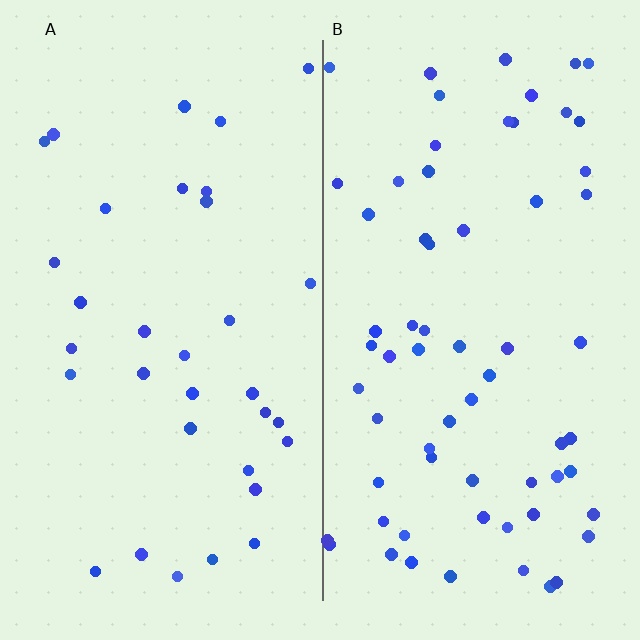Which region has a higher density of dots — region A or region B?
B (the right).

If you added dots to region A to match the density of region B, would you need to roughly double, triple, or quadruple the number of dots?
Approximately double.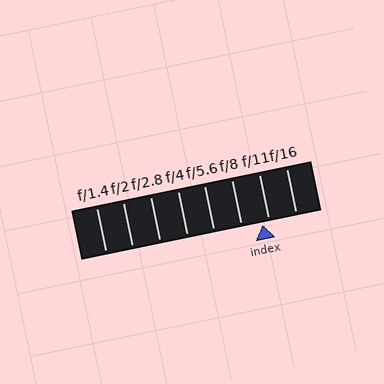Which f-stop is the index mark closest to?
The index mark is closest to f/11.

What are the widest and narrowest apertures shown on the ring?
The widest aperture shown is f/1.4 and the narrowest is f/16.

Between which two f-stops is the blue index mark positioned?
The index mark is between f/8 and f/11.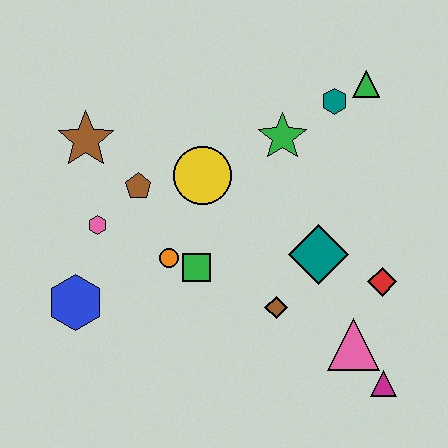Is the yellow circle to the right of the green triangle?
No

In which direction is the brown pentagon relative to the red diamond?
The brown pentagon is to the left of the red diamond.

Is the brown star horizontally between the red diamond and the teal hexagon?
No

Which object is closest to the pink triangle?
The magenta triangle is closest to the pink triangle.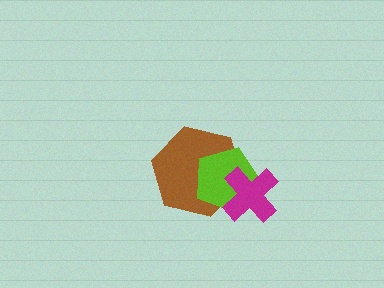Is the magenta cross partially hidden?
No, no other shape covers it.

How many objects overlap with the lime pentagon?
2 objects overlap with the lime pentagon.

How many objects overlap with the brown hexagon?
2 objects overlap with the brown hexagon.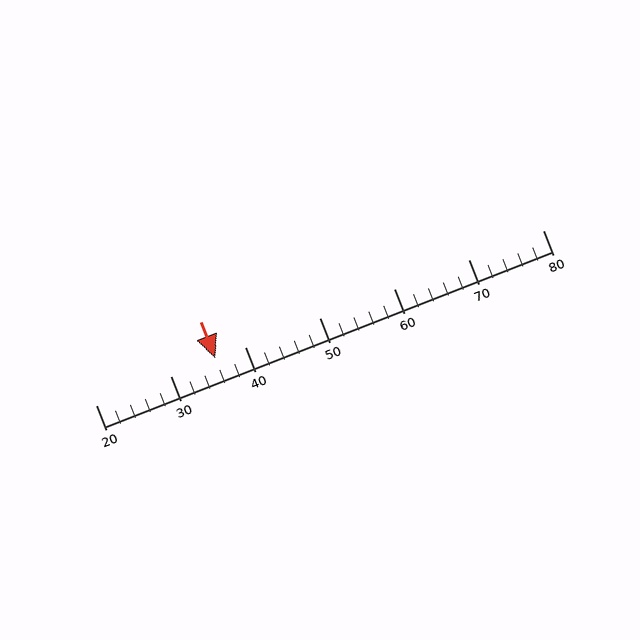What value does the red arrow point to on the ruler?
The red arrow points to approximately 36.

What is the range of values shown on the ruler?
The ruler shows values from 20 to 80.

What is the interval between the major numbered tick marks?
The major tick marks are spaced 10 units apart.